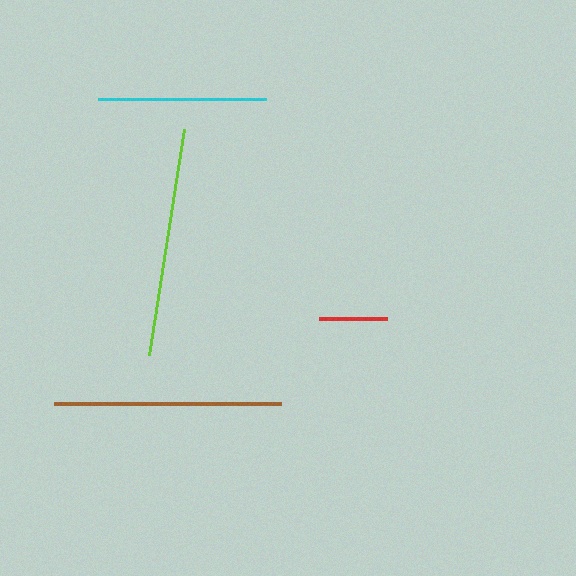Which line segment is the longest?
The lime line is the longest at approximately 229 pixels.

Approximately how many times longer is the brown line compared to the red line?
The brown line is approximately 3.4 times the length of the red line.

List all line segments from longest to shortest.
From longest to shortest: lime, brown, cyan, red.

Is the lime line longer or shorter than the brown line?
The lime line is longer than the brown line.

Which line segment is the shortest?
The red line is the shortest at approximately 68 pixels.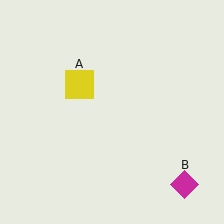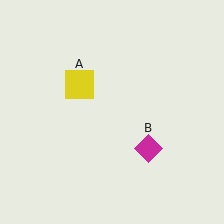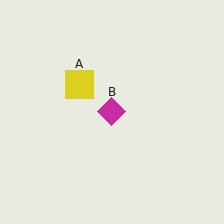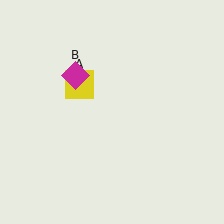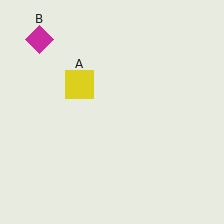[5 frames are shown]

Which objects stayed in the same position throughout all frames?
Yellow square (object A) remained stationary.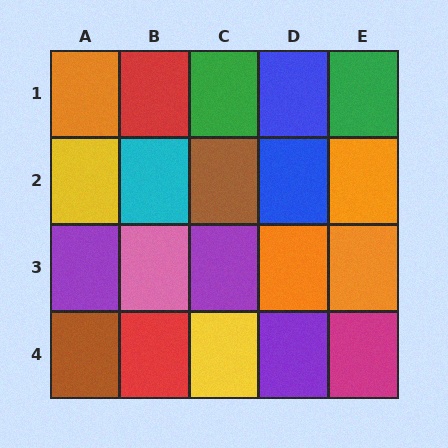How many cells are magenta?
1 cell is magenta.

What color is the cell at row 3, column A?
Purple.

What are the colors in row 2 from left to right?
Yellow, cyan, brown, blue, orange.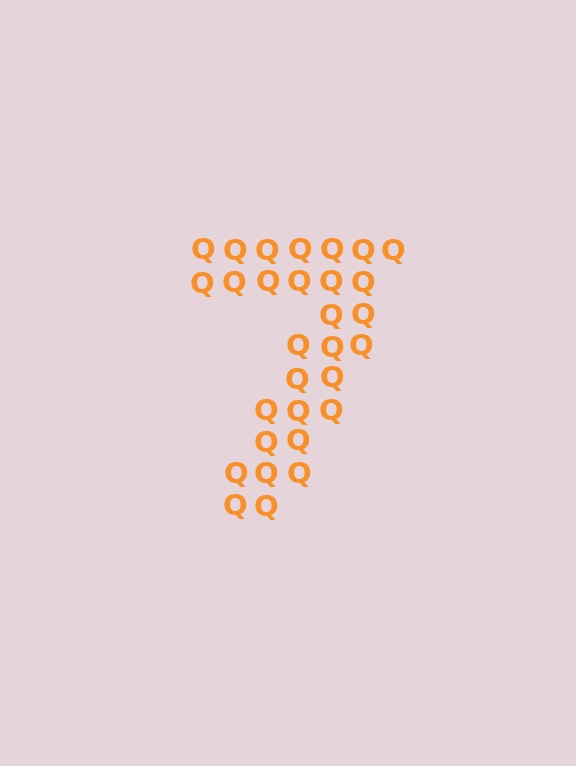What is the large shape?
The large shape is the digit 7.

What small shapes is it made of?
It is made of small letter Q's.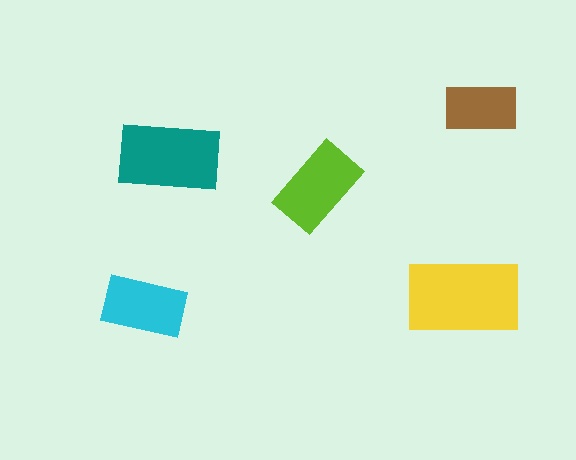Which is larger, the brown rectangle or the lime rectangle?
The lime one.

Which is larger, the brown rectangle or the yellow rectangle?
The yellow one.